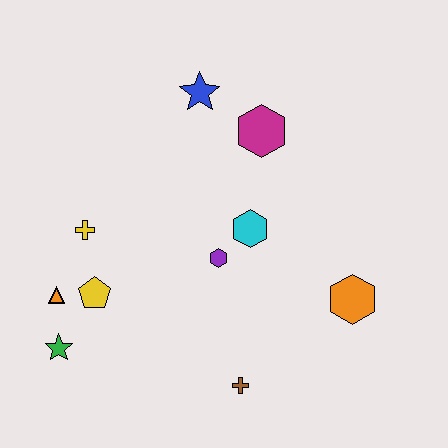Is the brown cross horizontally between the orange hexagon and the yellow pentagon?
Yes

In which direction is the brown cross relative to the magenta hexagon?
The brown cross is below the magenta hexagon.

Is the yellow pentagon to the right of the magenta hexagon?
No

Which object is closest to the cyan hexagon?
The purple hexagon is closest to the cyan hexagon.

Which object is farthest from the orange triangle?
The orange hexagon is farthest from the orange triangle.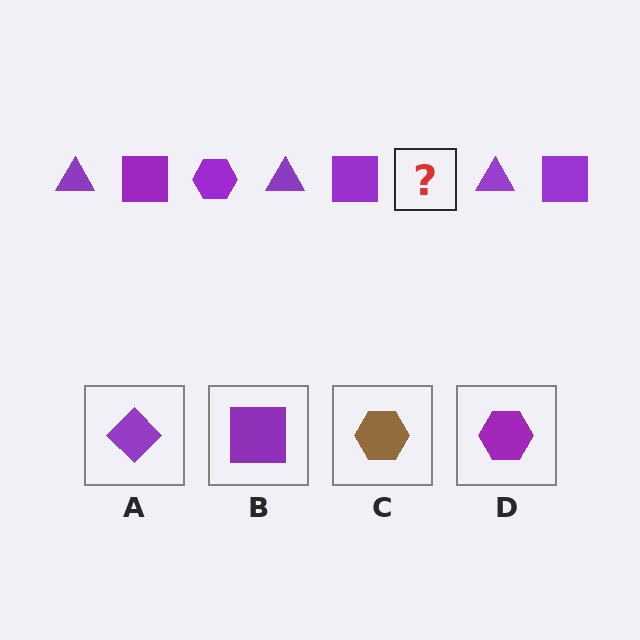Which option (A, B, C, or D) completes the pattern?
D.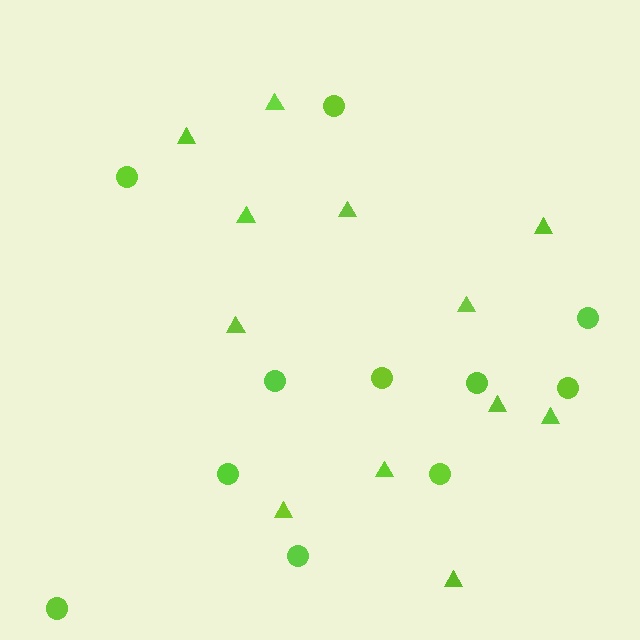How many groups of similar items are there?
There are 2 groups: one group of triangles (12) and one group of circles (11).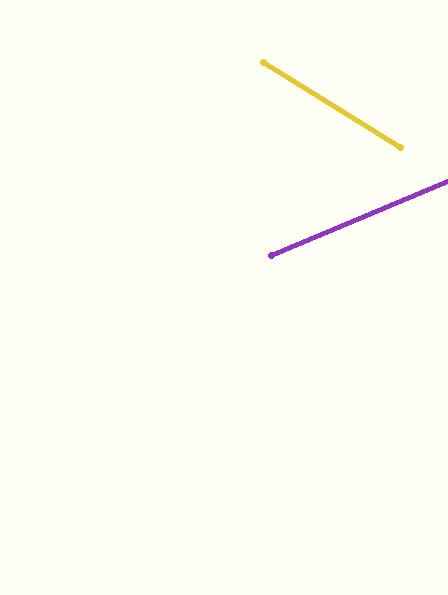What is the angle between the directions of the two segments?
Approximately 55 degrees.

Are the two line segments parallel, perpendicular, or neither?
Neither parallel nor perpendicular — they differ by about 55°.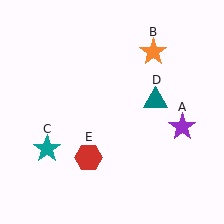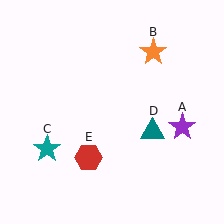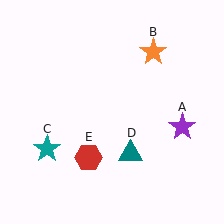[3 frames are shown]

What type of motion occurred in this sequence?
The teal triangle (object D) rotated clockwise around the center of the scene.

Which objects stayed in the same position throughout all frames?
Purple star (object A) and orange star (object B) and teal star (object C) and red hexagon (object E) remained stationary.